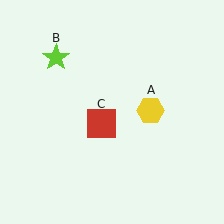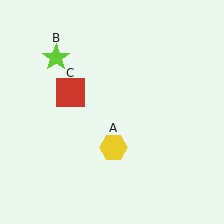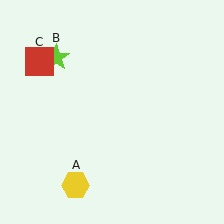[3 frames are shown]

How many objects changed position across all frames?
2 objects changed position: yellow hexagon (object A), red square (object C).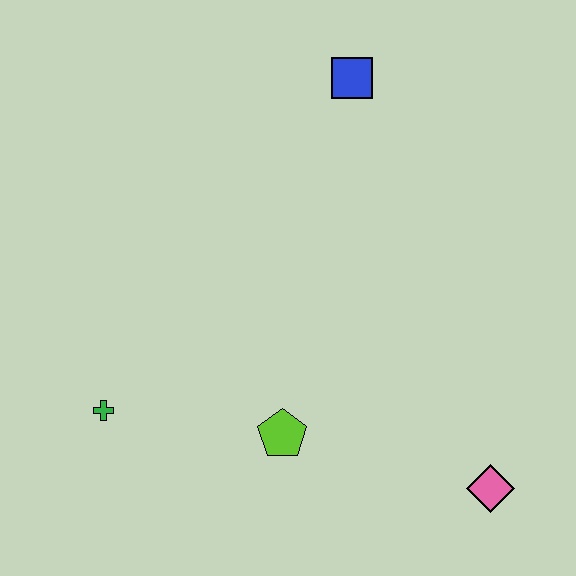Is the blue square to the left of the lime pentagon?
No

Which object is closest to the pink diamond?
The lime pentagon is closest to the pink diamond.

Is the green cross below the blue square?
Yes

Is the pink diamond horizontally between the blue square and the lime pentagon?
No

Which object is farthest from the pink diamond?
The blue square is farthest from the pink diamond.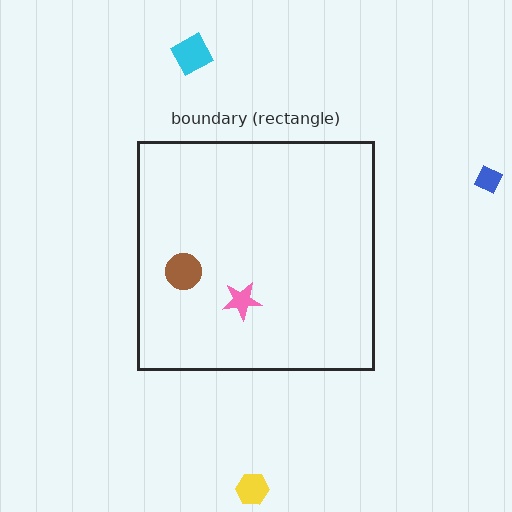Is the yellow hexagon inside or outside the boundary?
Outside.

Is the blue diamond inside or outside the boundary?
Outside.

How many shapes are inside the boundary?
2 inside, 3 outside.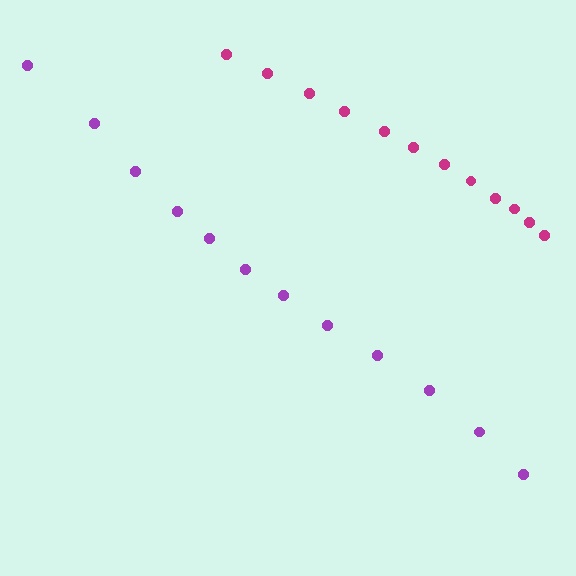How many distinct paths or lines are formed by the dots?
There are 2 distinct paths.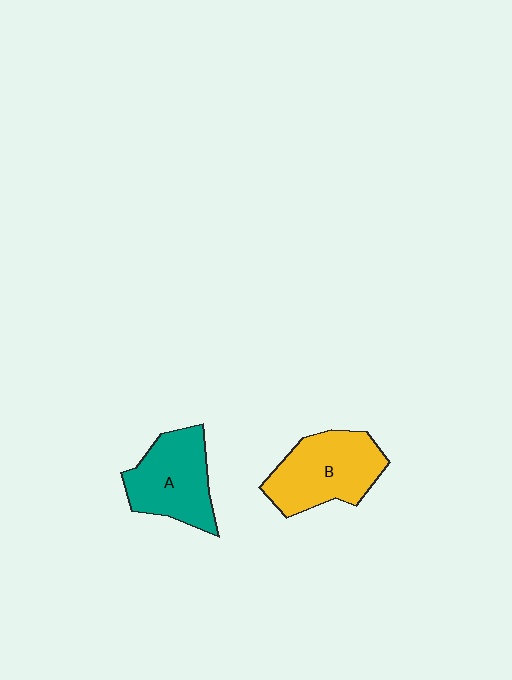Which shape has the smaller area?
Shape A (teal).